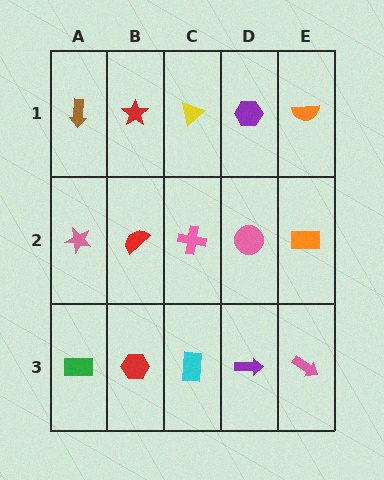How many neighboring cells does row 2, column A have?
3.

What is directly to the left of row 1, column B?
A brown arrow.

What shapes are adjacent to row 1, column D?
A pink circle (row 2, column D), a yellow triangle (row 1, column C), an orange semicircle (row 1, column E).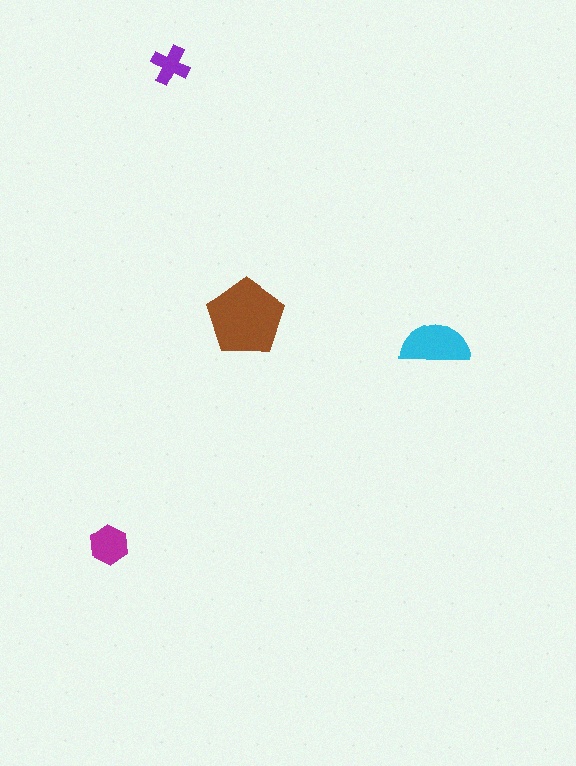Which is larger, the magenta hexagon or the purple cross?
The magenta hexagon.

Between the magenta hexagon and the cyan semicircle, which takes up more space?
The cyan semicircle.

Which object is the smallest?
The purple cross.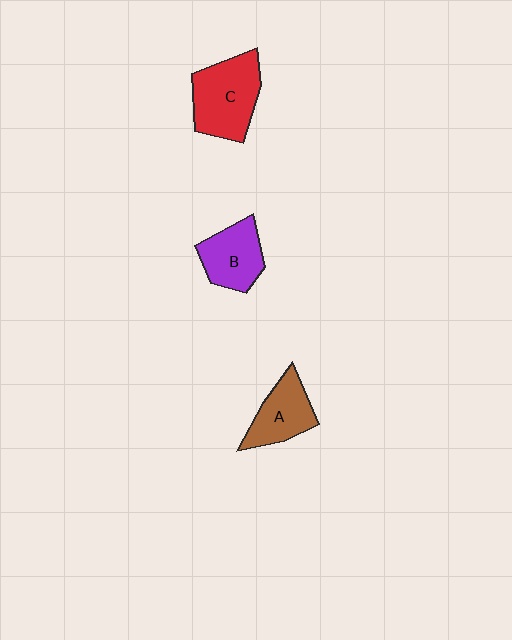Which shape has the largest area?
Shape C (red).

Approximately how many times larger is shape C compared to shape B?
Approximately 1.4 times.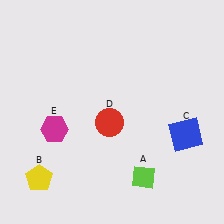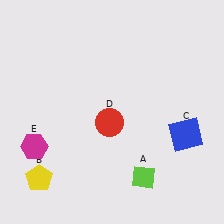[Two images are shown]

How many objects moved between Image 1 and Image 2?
1 object moved between the two images.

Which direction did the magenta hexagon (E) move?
The magenta hexagon (E) moved left.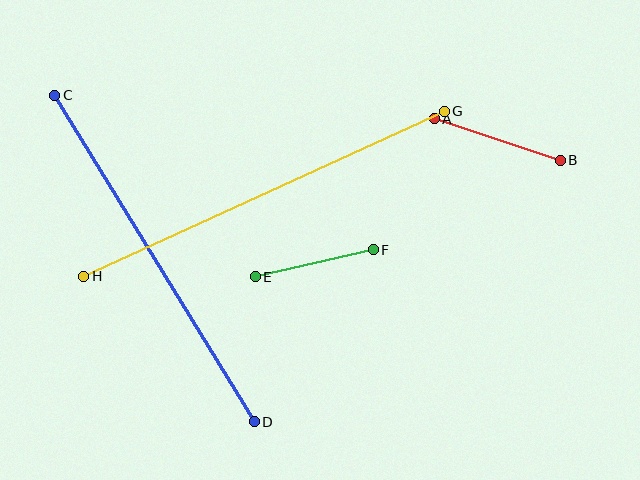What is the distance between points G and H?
The distance is approximately 396 pixels.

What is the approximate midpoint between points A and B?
The midpoint is at approximately (497, 140) pixels.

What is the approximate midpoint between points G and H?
The midpoint is at approximately (264, 194) pixels.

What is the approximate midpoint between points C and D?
The midpoint is at approximately (154, 259) pixels.